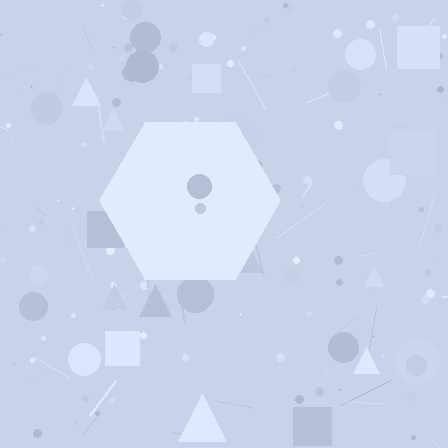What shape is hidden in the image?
A hexagon is hidden in the image.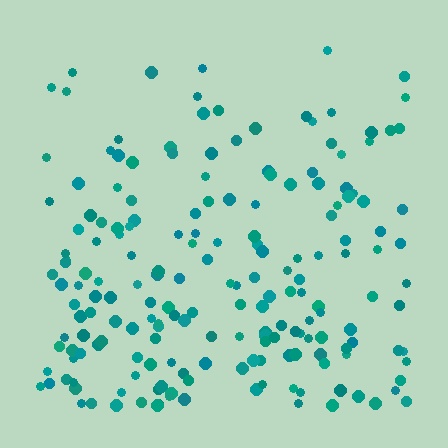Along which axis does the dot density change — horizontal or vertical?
Vertical.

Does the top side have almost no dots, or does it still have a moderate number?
Still a moderate number, just noticeably fewer than the bottom.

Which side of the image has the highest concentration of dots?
The bottom.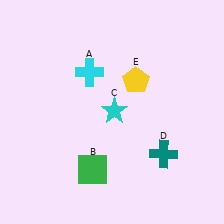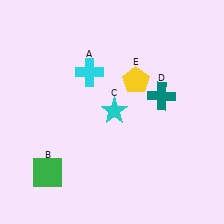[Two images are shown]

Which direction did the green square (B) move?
The green square (B) moved left.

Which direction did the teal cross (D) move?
The teal cross (D) moved up.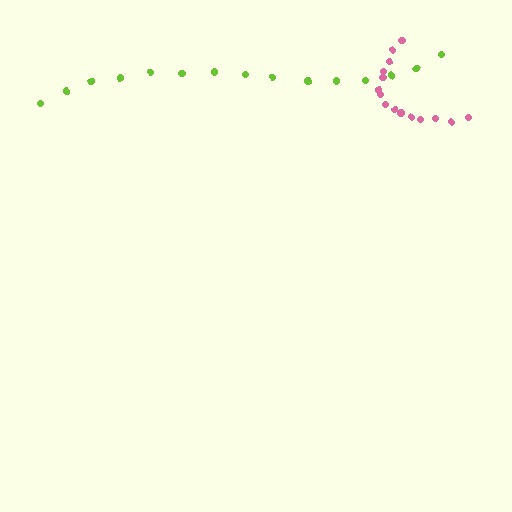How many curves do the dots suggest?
There are 2 distinct paths.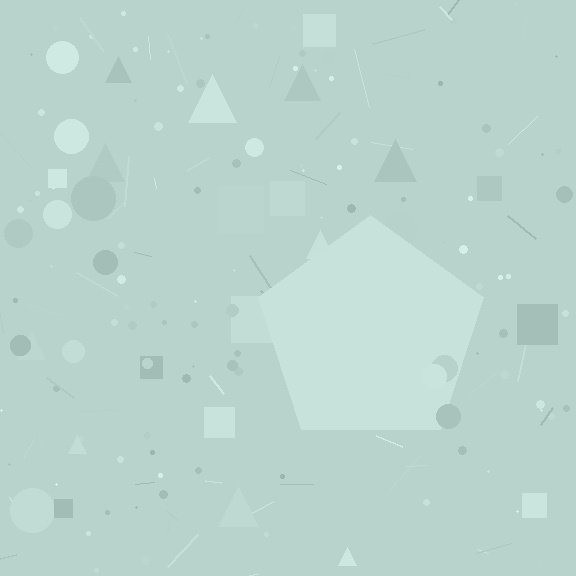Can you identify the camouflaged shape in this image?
The camouflaged shape is a pentagon.